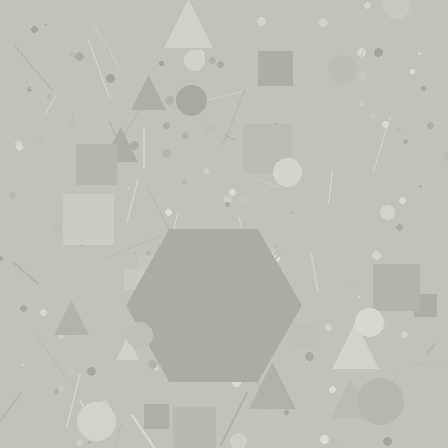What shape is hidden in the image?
A hexagon is hidden in the image.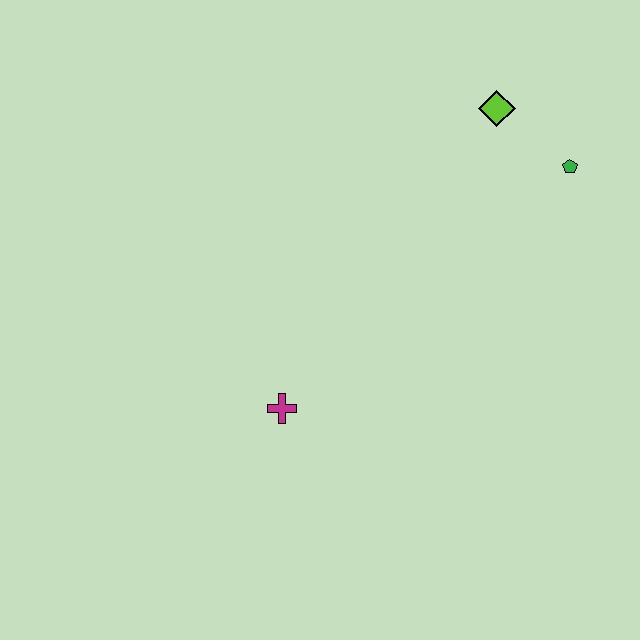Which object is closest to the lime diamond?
The green pentagon is closest to the lime diamond.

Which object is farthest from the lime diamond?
The magenta cross is farthest from the lime diamond.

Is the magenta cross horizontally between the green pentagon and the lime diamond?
No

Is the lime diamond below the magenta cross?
No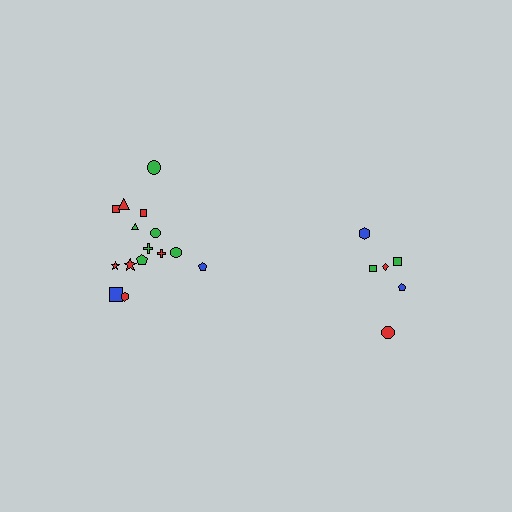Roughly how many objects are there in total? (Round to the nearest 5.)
Roughly 20 objects in total.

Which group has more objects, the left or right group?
The left group.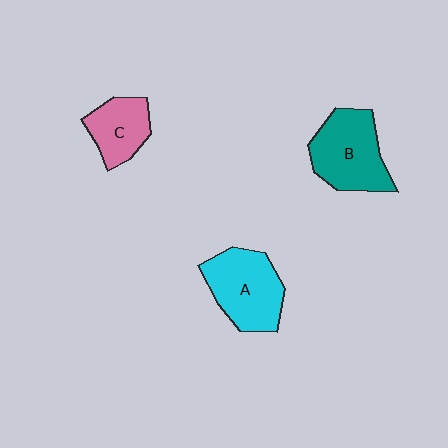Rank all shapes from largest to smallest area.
From largest to smallest: B (teal), A (cyan), C (pink).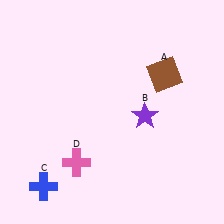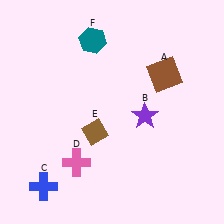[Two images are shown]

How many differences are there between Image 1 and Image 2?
There are 2 differences between the two images.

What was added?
A brown diamond (E), a teal hexagon (F) were added in Image 2.